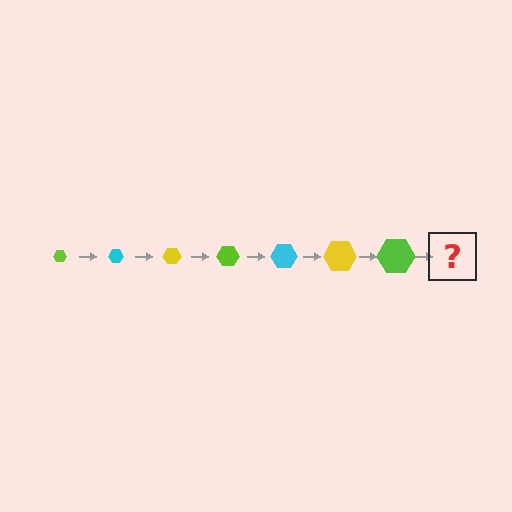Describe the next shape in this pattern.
It should be a cyan hexagon, larger than the previous one.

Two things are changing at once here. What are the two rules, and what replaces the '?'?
The two rules are that the hexagon grows larger each step and the color cycles through lime, cyan, and yellow. The '?' should be a cyan hexagon, larger than the previous one.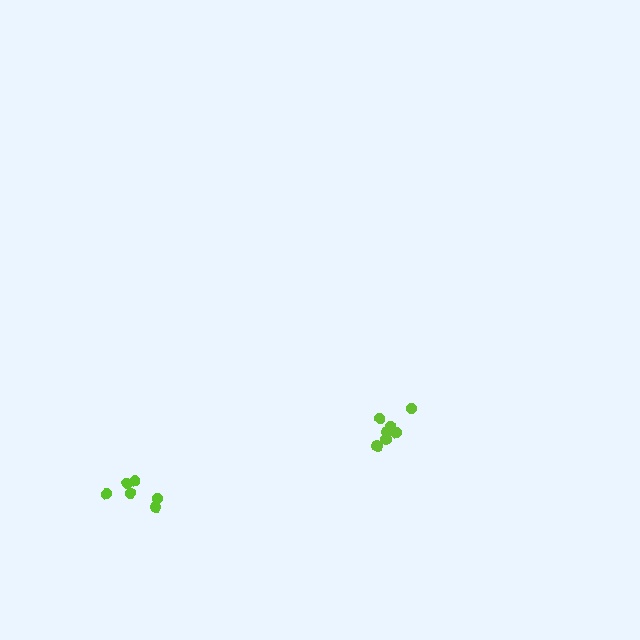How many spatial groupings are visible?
There are 2 spatial groupings.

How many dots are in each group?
Group 1: 7 dots, Group 2: 6 dots (13 total).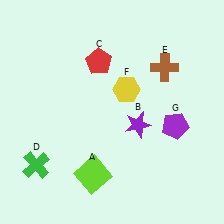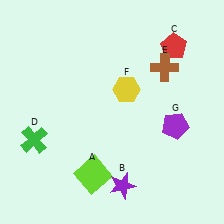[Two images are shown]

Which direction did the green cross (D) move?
The green cross (D) moved up.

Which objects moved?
The objects that moved are: the purple star (B), the red pentagon (C), the green cross (D).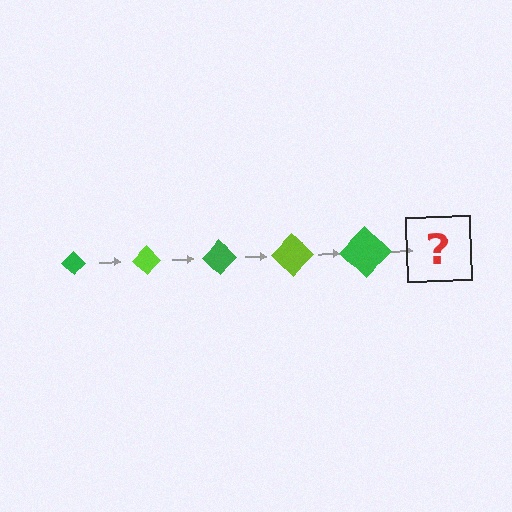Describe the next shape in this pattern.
It should be a lime diamond, larger than the previous one.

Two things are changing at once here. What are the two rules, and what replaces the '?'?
The two rules are that the diamond grows larger each step and the color cycles through green and lime. The '?' should be a lime diamond, larger than the previous one.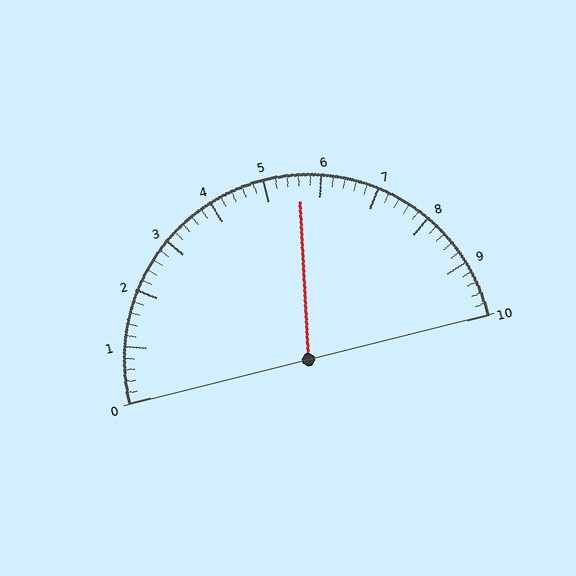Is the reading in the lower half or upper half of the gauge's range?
The reading is in the upper half of the range (0 to 10).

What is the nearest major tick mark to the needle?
The nearest major tick mark is 6.